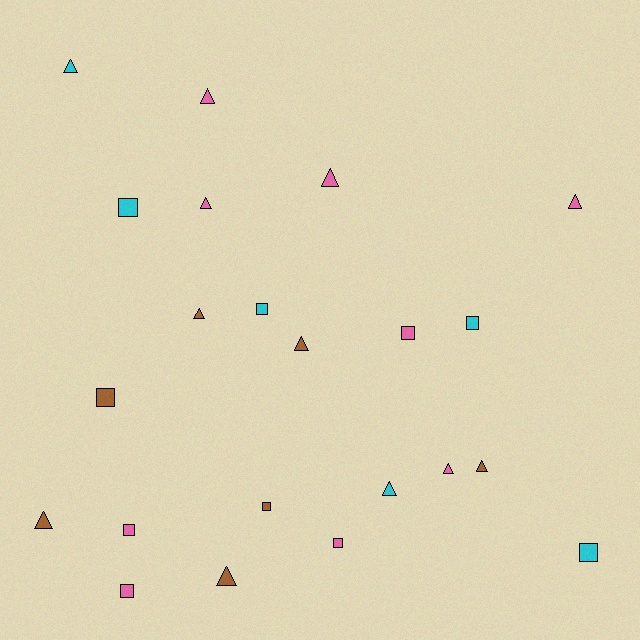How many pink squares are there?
There are 4 pink squares.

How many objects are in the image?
There are 22 objects.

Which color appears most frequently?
Pink, with 9 objects.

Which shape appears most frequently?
Triangle, with 12 objects.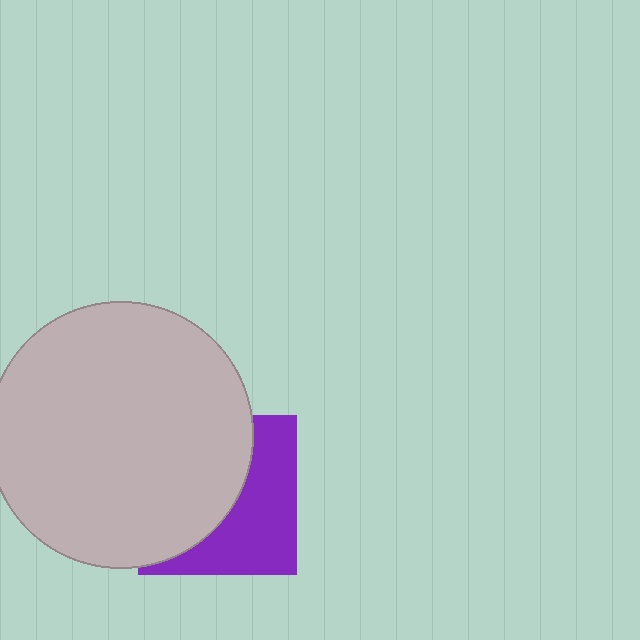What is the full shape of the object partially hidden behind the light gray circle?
The partially hidden object is a purple square.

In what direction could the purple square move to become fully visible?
The purple square could move right. That would shift it out from behind the light gray circle entirely.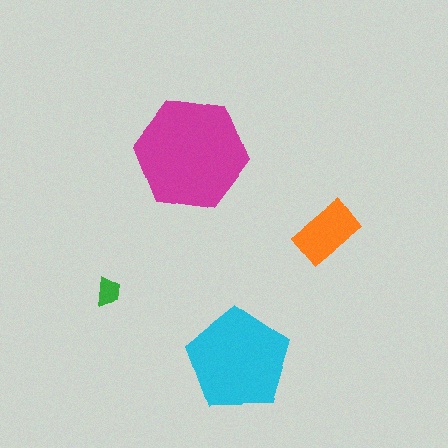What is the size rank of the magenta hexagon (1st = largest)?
1st.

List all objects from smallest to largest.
The green trapezoid, the orange rectangle, the cyan pentagon, the magenta hexagon.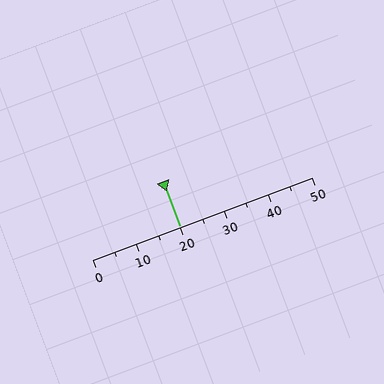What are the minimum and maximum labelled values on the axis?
The axis runs from 0 to 50.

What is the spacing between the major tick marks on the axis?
The major ticks are spaced 10 apart.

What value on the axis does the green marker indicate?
The marker indicates approximately 20.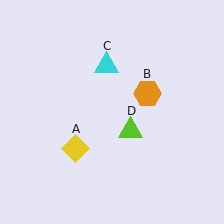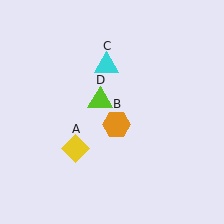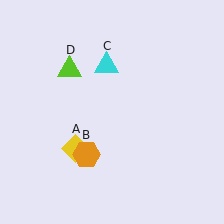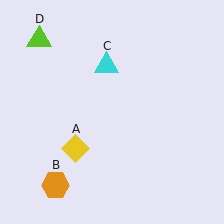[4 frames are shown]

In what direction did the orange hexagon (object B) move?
The orange hexagon (object B) moved down and to the left.